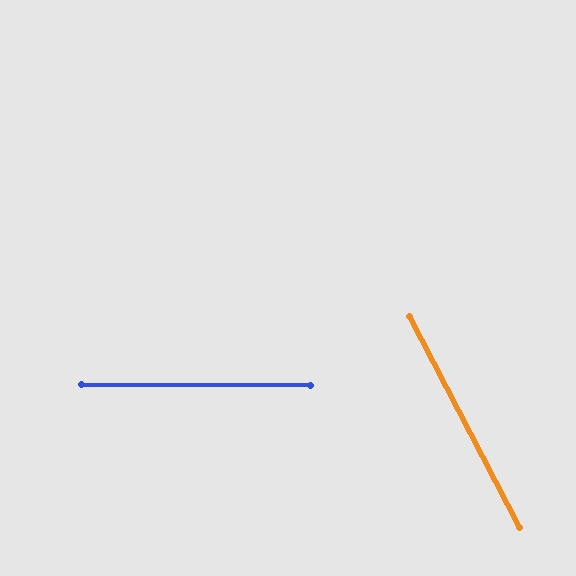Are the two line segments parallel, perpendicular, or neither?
Neither parallel nor perpendicular — they differ by about 62°.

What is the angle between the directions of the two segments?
Approximately 62 degrees.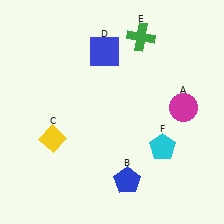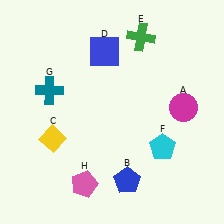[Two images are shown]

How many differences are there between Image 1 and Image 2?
There are 2 differences between the two images.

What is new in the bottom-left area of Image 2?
A pink pentagon (H) was added in the bottom-left area of Image 2.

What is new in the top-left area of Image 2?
A teal cross (G) was added in the top-left area of Image 2.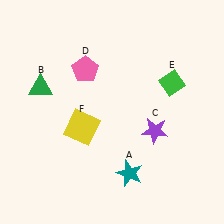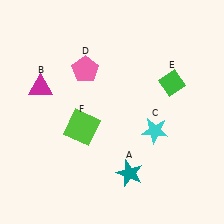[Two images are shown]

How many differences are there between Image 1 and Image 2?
There are 3 differences between the two images.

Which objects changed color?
B changed from green to magenta. C changed from purple to cyan. F changed from yellow to lime.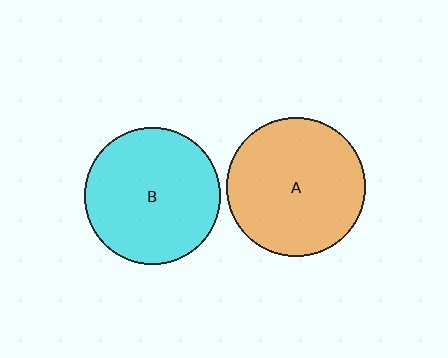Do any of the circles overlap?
No, none of the circles overlap.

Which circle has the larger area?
Circle A (orange).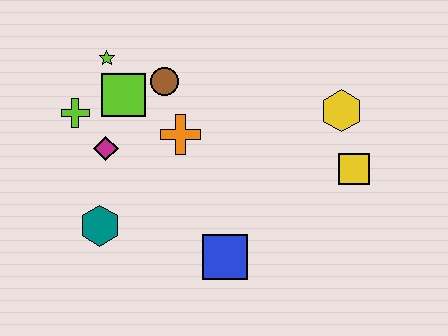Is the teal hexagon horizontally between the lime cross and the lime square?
Yes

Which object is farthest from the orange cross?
The yellow square is farthest from the orange cross.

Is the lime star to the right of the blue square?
No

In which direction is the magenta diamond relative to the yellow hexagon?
The magenta diamond is to the left of the yellow hexagon.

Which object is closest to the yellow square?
The yellow hexagon is closest to the yellow square.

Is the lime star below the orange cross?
No